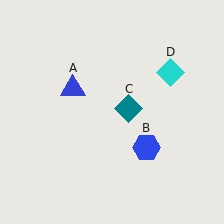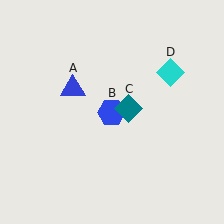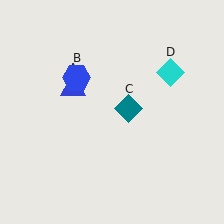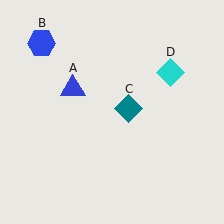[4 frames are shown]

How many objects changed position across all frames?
1 object changed position: blue hexagon (object B).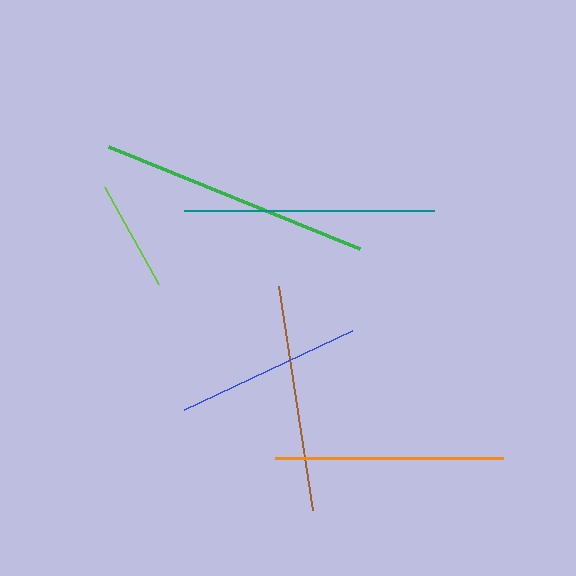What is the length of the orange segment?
The orange segment is approximately 228 pixels long.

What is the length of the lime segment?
The lime segment is approximately 111 pixels long.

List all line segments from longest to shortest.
From longest to shortest: green, teal, orange, brown, blue, lime.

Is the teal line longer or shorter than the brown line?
The teal line is longer than the brown line.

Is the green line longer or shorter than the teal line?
The green line is longer than the teal line.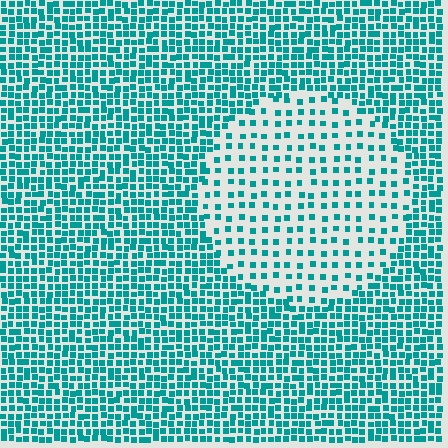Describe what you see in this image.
The image contains small teal elements arranged at two different densities. A circle-shaped region is visible where the elements are less densely packed than the surrounding area.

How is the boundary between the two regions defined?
The boundary is defined by a change in element density (approximately 2.4x ratio). All elements are the same color, size, and shape.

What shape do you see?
I see a circle.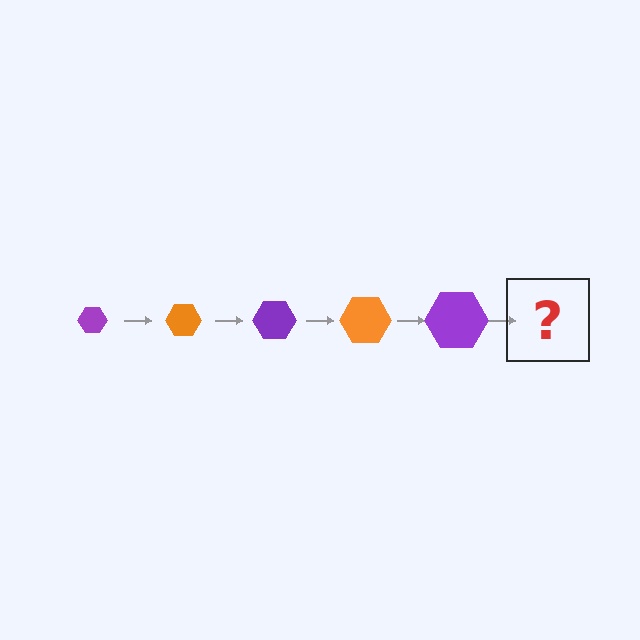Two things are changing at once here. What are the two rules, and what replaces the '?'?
The two rules are that the hexagon grows larger each step and the color cycles through purple and orange. The '?' should be an orange hexagon, larger than the previous one.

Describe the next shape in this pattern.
It should be an orange hexagon, larger than the previous one.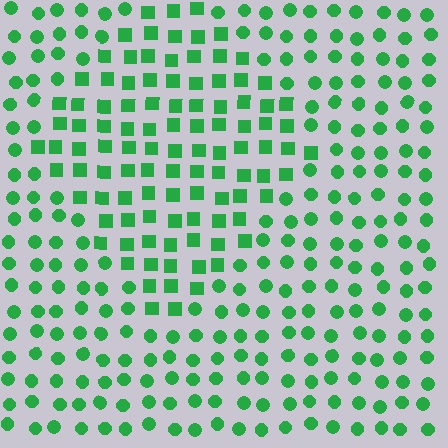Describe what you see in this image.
The image is filled with small green elements arranged in a uniform grid. A diamond-shaped region contains squares, while the surrounding area contains circles. The boundary is defined purely by the change in element shape.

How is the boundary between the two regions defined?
The boundary is defined by a change in element shape: squares inside vs. circles outside. All elements share the same color and spacing.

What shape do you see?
I see a diamond.